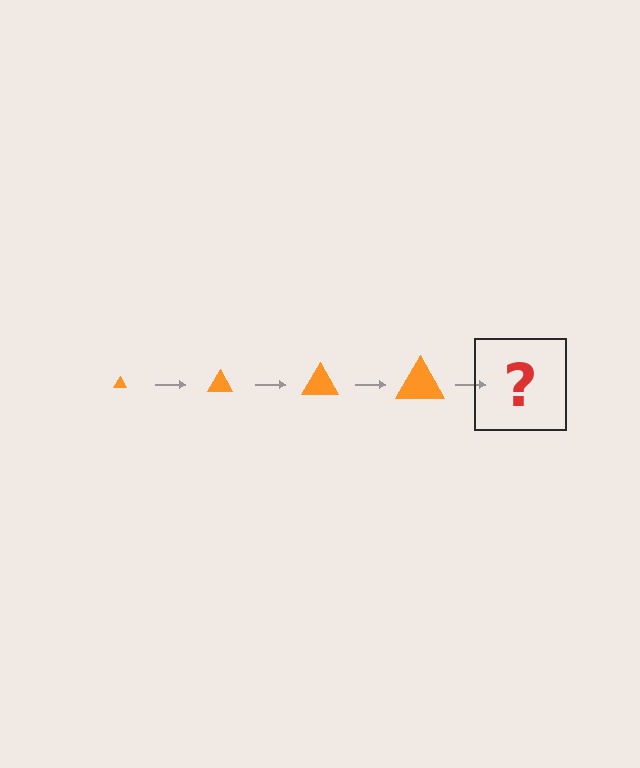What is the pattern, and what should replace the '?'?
The pattern is that the triangle gets progressively larger each step. The '?' should be an orange triangle, larger than the previous one.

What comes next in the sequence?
The next element should be an orange triangle, larger than the previous one.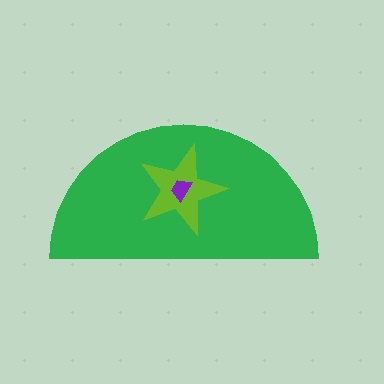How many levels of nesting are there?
3.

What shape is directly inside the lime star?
The purple trapezoid.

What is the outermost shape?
The green semicircle.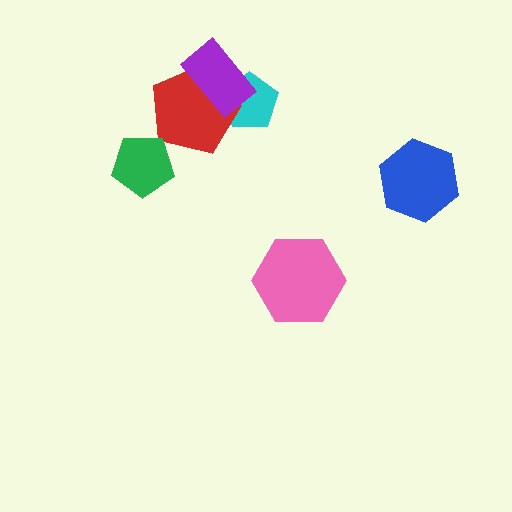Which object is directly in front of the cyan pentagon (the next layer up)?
The red pentagon is directly in front of the cyan pentagon.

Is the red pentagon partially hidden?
Yes, it is partially covered by another shape.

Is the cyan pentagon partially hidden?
Yes, it is partially covered by another shape.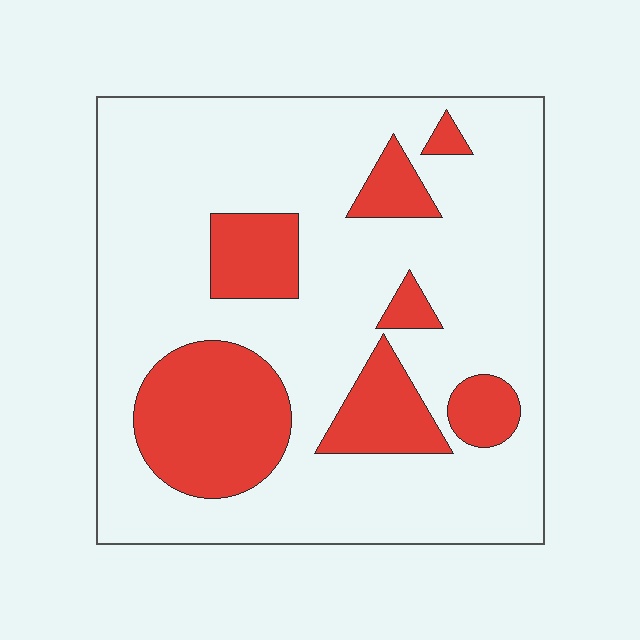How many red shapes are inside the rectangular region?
7.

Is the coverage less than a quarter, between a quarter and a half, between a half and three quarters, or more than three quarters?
Less than a quarter.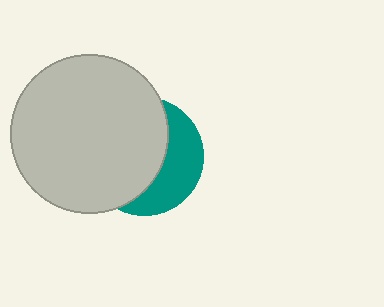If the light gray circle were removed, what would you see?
You would see the complete teal circle.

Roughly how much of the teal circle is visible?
A small part of it is visible (roughly 37%).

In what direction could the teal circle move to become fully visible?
The teal circle could move right. That would shift it out from behind the light gray circle entirely.